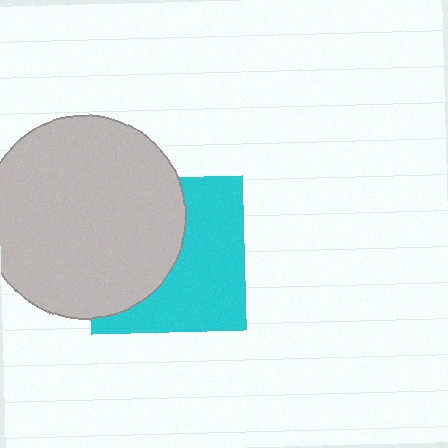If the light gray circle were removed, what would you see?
You would see the complete cyan square.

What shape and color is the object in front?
The object in front is a light gray circle.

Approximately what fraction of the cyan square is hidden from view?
Roughly 48% of the cyan square is hidden behind the light gray circle.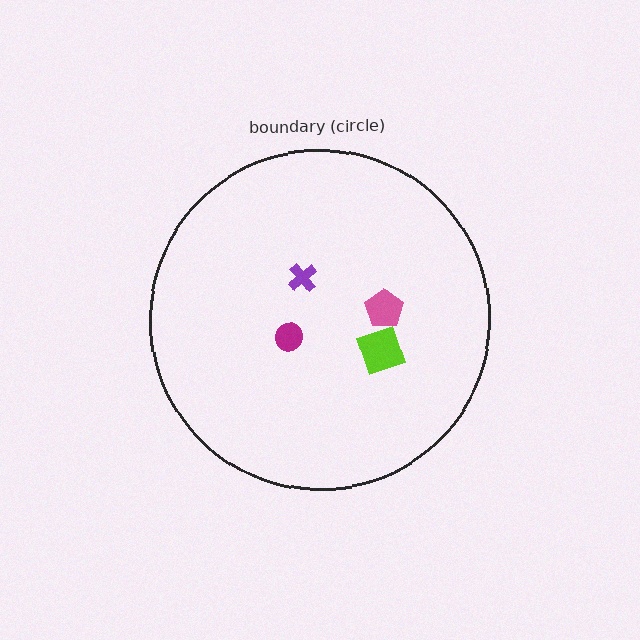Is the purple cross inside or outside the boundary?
Inside.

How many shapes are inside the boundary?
4 inside, 0 outside.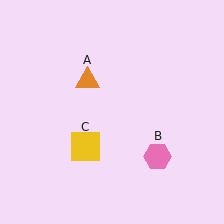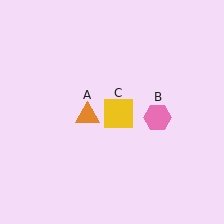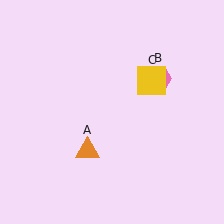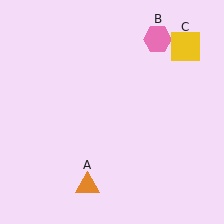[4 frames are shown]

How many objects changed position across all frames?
3 objects changed position: orange triangle (object A), pink hexagon (object B), yellow square (object C).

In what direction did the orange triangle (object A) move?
The orange triangle (object A) moved down.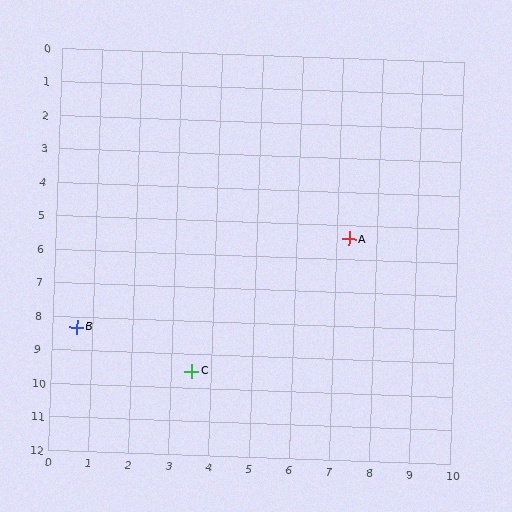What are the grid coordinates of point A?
Point A is at approximately (7.3, 5.4).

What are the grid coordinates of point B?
Point B is at approximately (0.6, 8.3).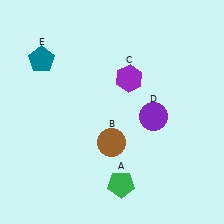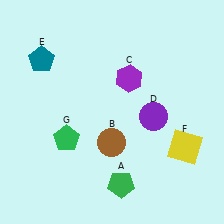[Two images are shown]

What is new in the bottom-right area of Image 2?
A yellow square (F) was added in the bottom-right area of Image 2.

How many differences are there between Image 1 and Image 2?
There are 2 differences between the two images.